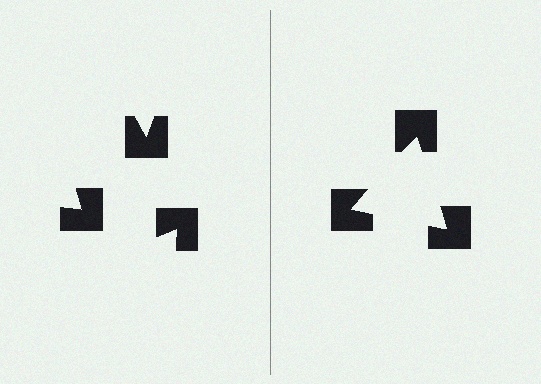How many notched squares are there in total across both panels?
6 — 3 on each side.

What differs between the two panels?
The notched squares are positioned identically on both sides; only the wedge orientations differ. On the right they align to a triangle; on the left they are misaligned.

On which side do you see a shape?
An illusory triangle appears on the right side. On the left side the wedge cuts are rotated, so no coherent shape forms.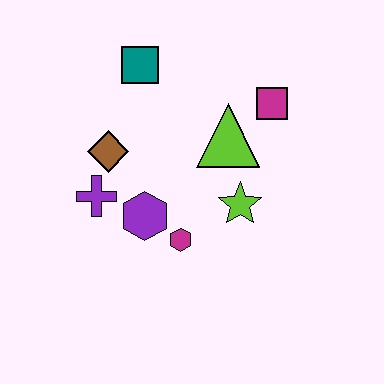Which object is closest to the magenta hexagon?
The purple hexagon is closest to the magenta hexagon.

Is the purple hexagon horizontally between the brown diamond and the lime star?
Yes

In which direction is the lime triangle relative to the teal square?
The lime triangle is to the right of the teal square.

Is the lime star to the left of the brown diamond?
No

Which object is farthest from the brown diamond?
The magenta square is farthest from the brown diamond.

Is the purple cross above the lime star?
Yes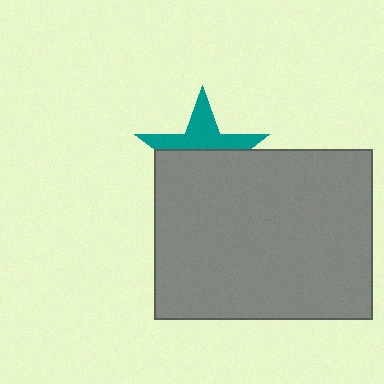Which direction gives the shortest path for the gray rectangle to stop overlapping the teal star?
Moving down gives the shortest separation.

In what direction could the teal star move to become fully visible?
The teal star could move up. That would shift it out from behind the gray rectangle entirely.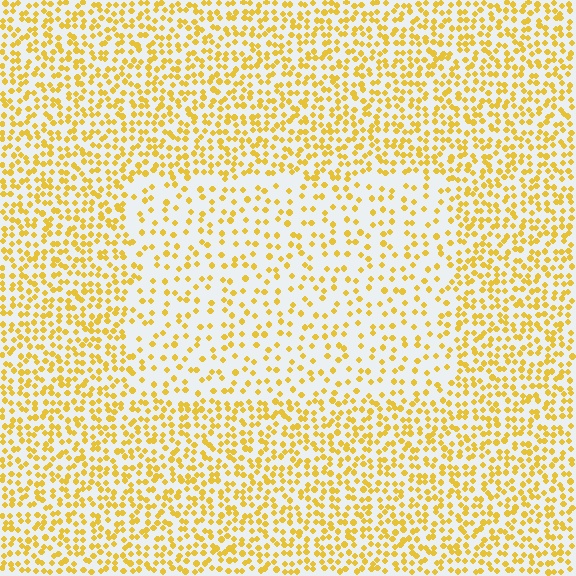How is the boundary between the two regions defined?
The boundary is defined by a change in element density (approximately 2.0x ratio). All elements are the same color, size, and shape.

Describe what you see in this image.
The image contains small yellow elements arranged at two different densities. A rectangle-shaped region is visible where the elements are less densely packed than the surrounding area.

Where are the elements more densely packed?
The elements are more densely packed outside the rectangle boundary.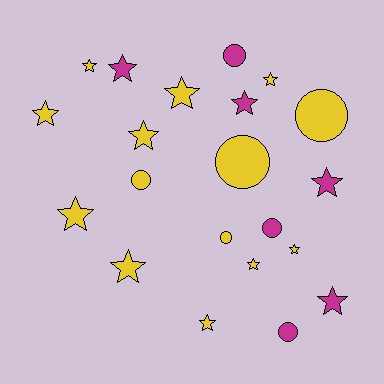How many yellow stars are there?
There are 10 yellow stars.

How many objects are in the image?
There are 21 objects.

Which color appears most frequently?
Yellow, with 14 objects.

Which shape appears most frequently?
Star, with 14 objects.